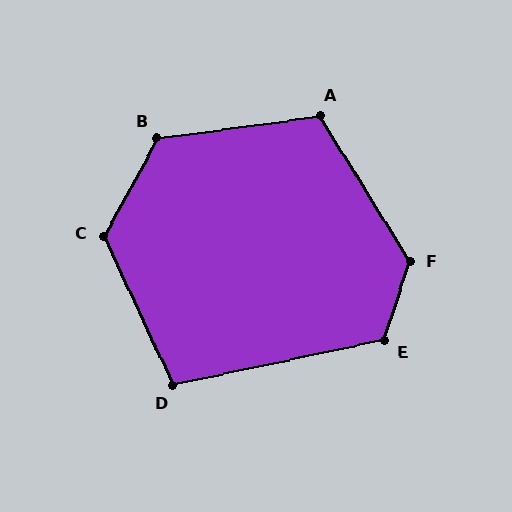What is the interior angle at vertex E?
Approximately 120 degrees (obtuse).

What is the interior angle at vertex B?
Approximately 126 degrees (obtuse).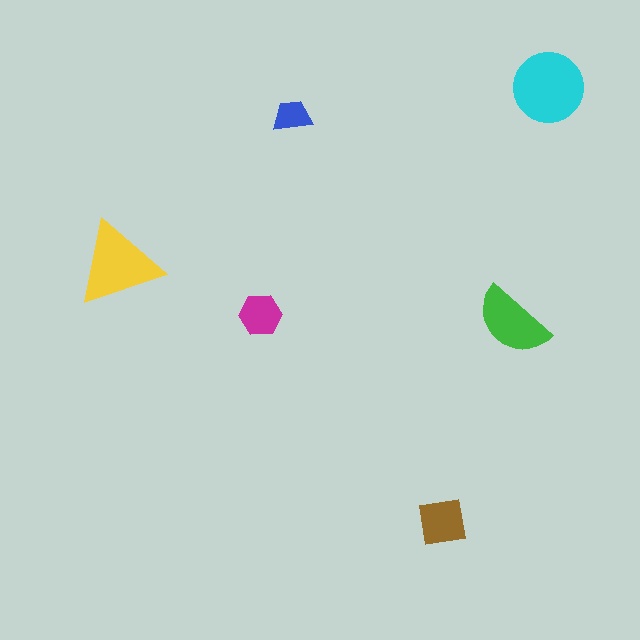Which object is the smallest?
The blue trapezoid.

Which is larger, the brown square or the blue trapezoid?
The brown square.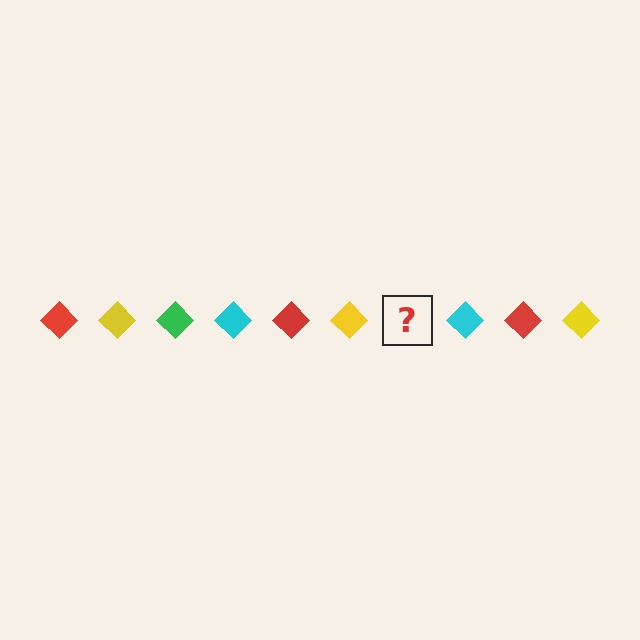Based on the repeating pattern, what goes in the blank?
The blank should be a green diamond.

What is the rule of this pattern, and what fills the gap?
The rule is that the pattern cycles through red, yellow, green, cyan diamonds. The gap should be filled with a green diamond.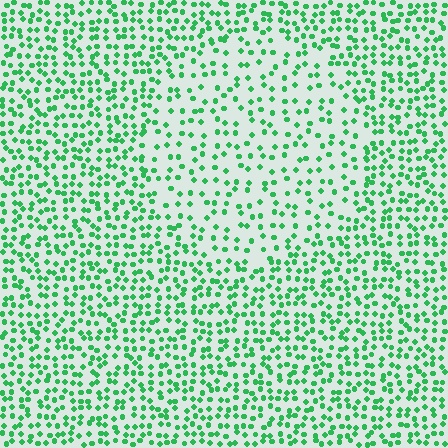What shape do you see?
I see a circle.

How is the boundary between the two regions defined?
The boundary is defined by a change in element density (approximately 1.8x ratio). All elements are the same color, size, and shape.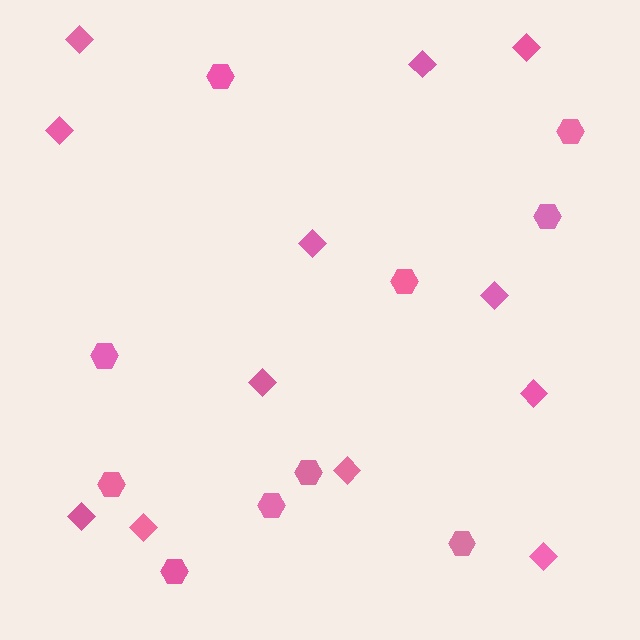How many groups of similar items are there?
There are 2 groups: one group of hexagons (10) and one group of diamonds (12).